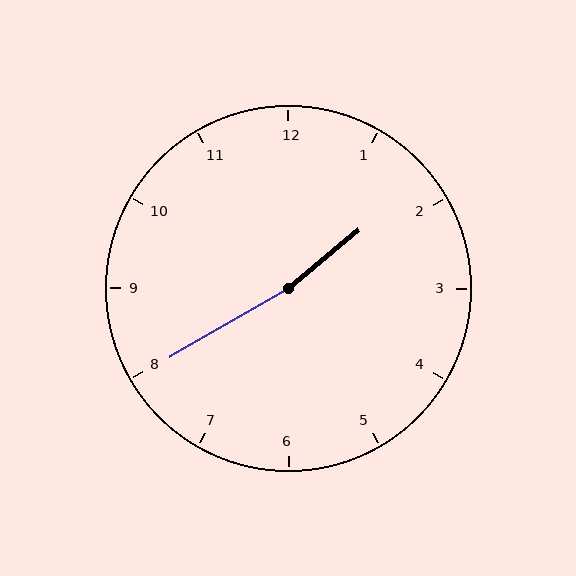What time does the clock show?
1:40.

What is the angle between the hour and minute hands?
Approximately 170 degrees.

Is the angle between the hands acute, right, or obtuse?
It is obtuse.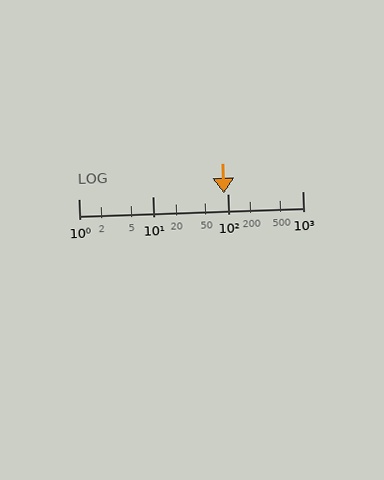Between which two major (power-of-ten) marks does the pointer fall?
The pointer is between 10 and 100.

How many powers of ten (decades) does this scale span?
The scale spans 3 decades, from 1 to 1000.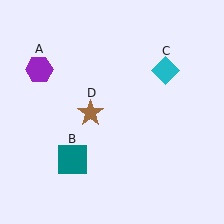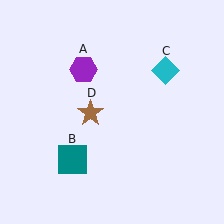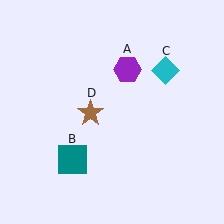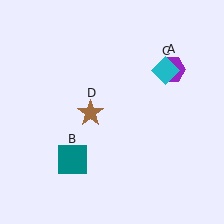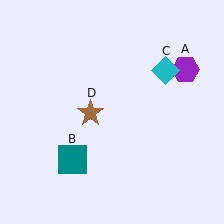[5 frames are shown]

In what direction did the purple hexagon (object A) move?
The purple hexagon (object A) moved right.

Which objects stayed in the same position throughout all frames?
Teal square (object B) and cyan diamond (object C) and brown star (object D) remained stationary.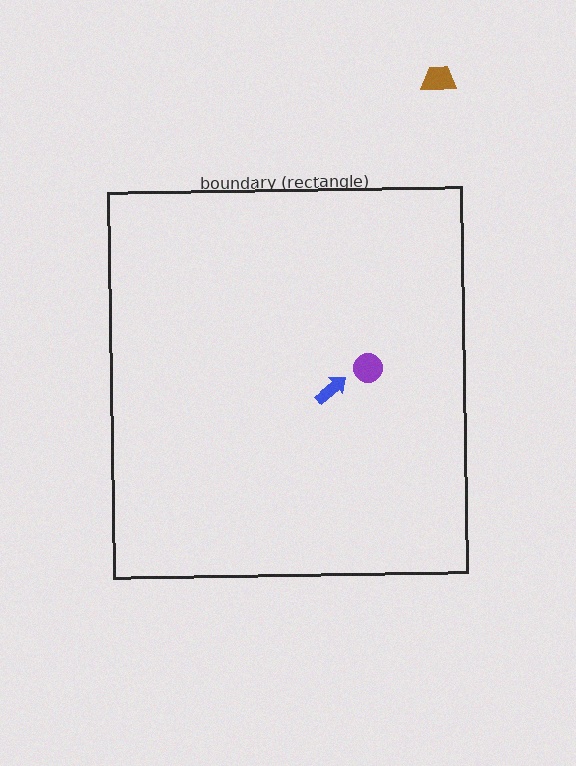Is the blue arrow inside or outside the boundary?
Inside.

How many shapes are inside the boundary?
2 inside, 1 outside.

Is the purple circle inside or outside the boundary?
Inside.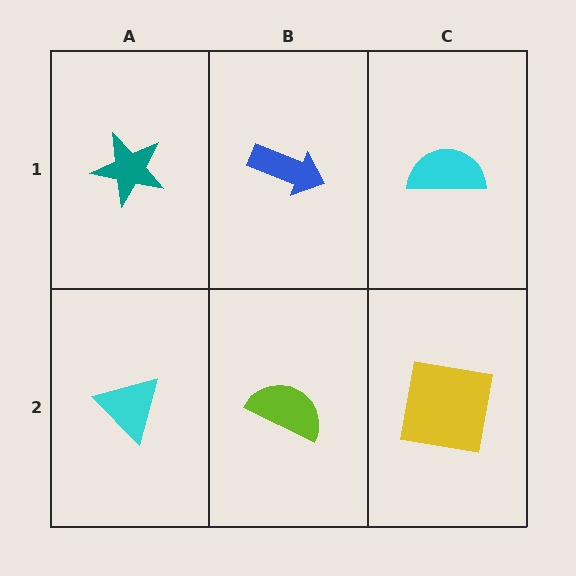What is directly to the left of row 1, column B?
A teal star.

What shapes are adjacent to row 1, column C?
A yellow square (row 2, column C), a blue arrow (row 1, column B).